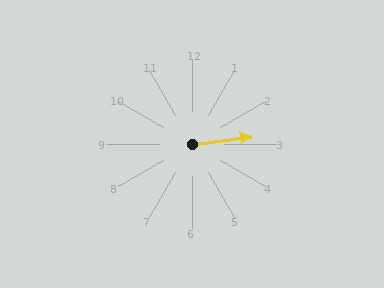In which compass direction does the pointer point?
East.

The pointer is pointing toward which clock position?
Roughly 3 o'clock.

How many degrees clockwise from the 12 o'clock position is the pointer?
Approximately 82 degrees.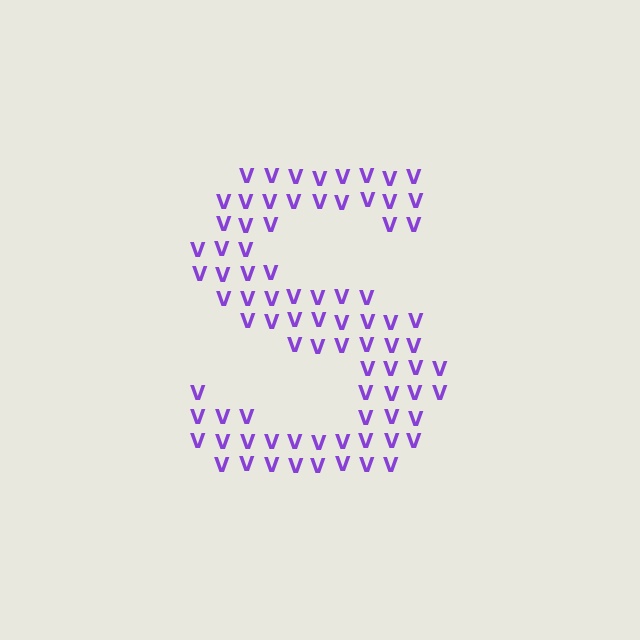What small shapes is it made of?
It is made of small letter V's.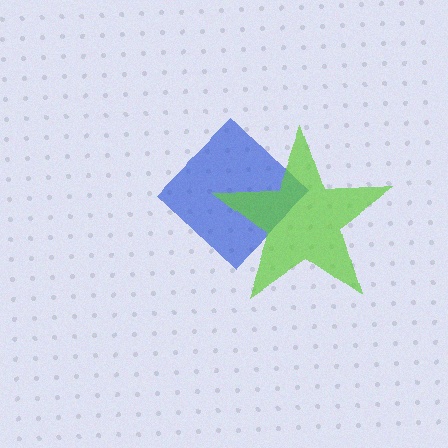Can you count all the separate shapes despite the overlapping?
Yes, there are 2 separate shapes.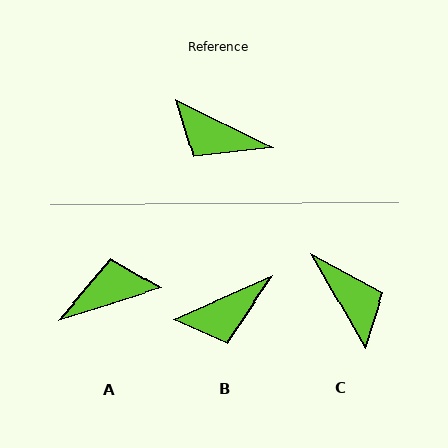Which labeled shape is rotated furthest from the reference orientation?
C, about 145 degrees away.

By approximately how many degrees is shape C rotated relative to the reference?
Approximately 145 degrees counter-clockwise.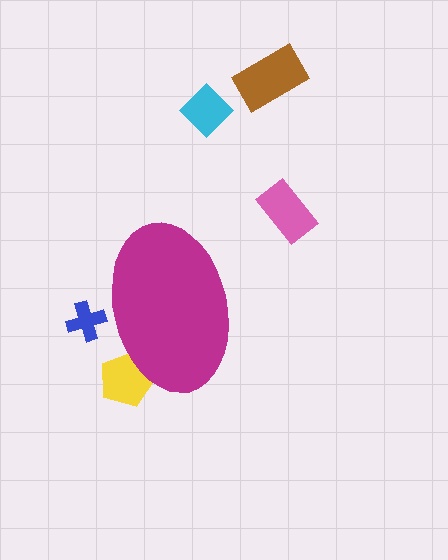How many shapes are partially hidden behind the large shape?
2 shapes are partially hidden.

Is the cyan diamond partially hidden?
No, the cyan diamond is fully visible.